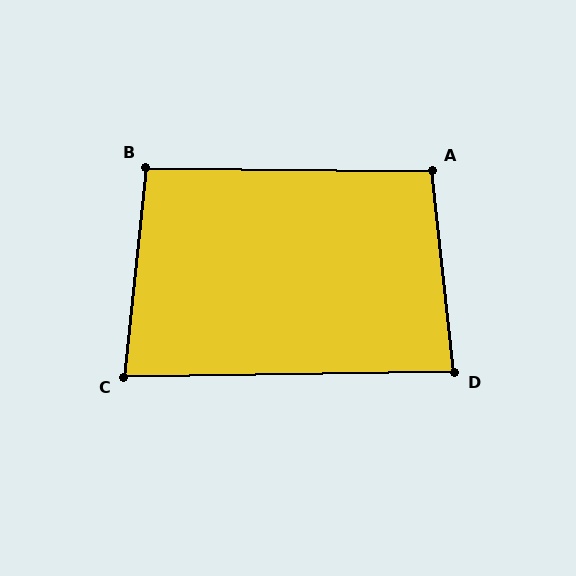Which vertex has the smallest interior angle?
C, at approximately 83 degrees.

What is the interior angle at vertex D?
Approximately 85 degrees (acute).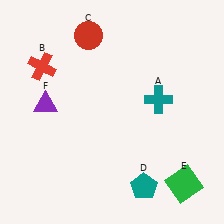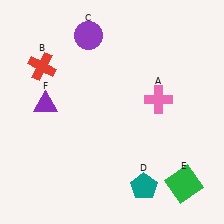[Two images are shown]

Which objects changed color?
A changed from teal to pink. C changed from red to purple.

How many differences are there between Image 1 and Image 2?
There are 2 differences between the two images.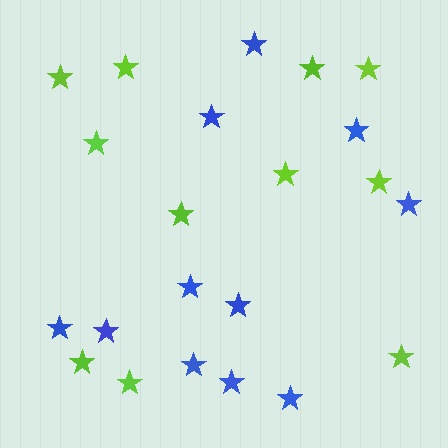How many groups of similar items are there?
There are 2 groups: one group of lime stars (11) and one group of blue stars (11).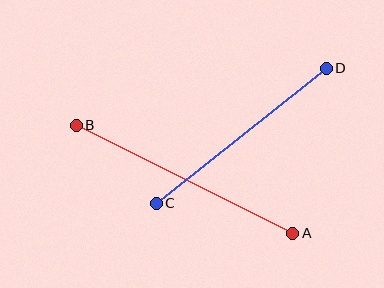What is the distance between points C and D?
The distance is approximately 217 pixels.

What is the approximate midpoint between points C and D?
The midpoint is at approximately (241, 136) pixels.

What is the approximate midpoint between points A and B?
The midpoint is at approximately (185, 179) pixels.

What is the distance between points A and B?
The distance is approximately 242 pixels.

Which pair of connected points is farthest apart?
Points A and B are farthest apart.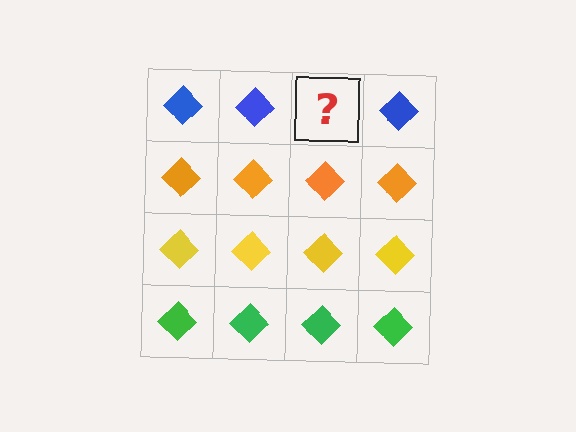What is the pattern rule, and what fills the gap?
The rule is that each row has a consistent color. The gap should be filled with a blue diamond.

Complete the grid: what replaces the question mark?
The question mark should be replaced with a blue diamond.